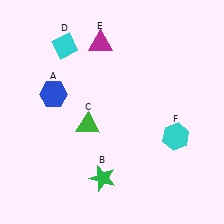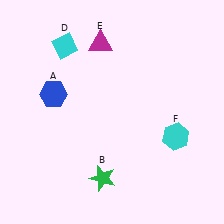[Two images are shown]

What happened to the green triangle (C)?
The green triangle (C) was removed in Image 2. It was in the bottom-left area of Image 1.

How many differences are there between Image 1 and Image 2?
There is 1 difference between the two images.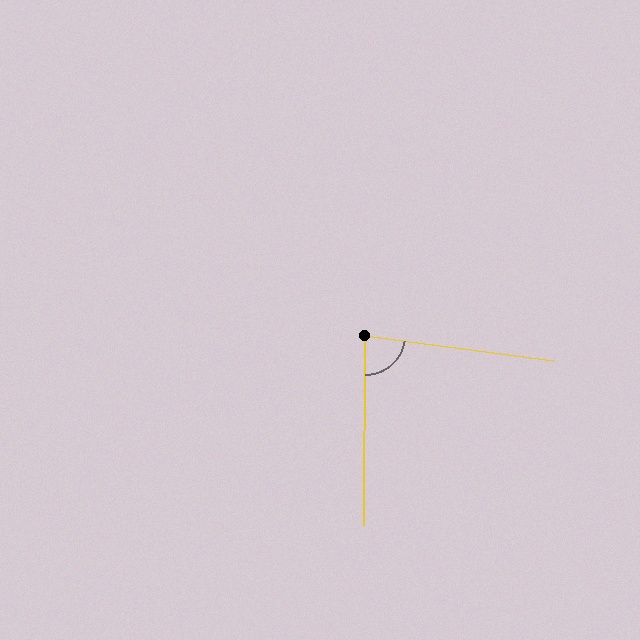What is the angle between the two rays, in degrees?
Approximately 83 degrees.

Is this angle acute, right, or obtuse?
It is acute.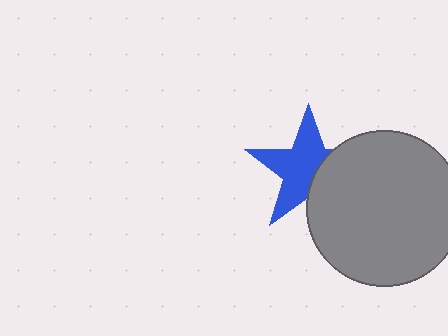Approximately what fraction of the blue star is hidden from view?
Roughly 37% of the blue star is hidden behind the gray circle.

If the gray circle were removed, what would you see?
You would see the complete blue star.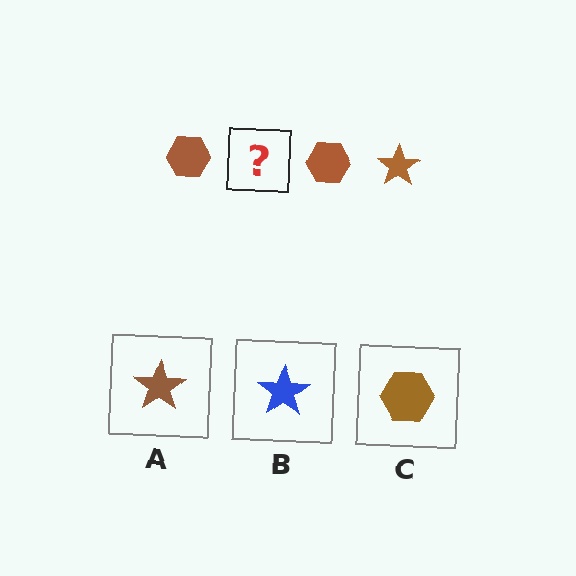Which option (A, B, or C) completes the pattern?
A.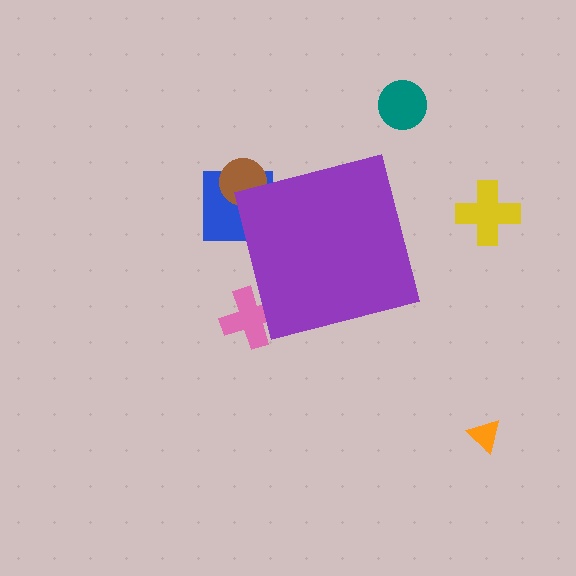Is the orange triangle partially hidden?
No, the orange triangle is fully visible.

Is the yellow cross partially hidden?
No, the yellow cross is fully visible.